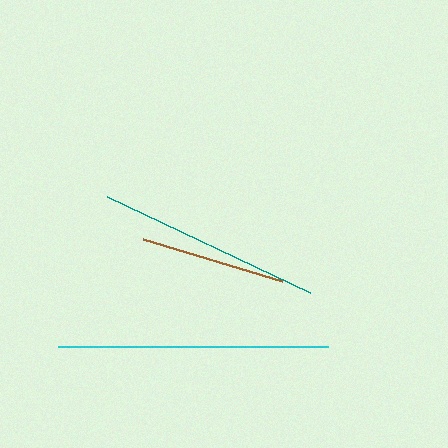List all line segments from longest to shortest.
From longest to shortest: cyan, teal, brown.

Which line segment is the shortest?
The brown line is the shortest at approximately 145 pixels.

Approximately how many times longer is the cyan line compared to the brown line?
The cyan line is approximately 1.9 times the length of the brown line.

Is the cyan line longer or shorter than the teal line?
The cyan line is longer than the teal line.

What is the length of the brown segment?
The brown segment is approximately 145 pixels long.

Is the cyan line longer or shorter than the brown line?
The cyan line is longer than the brown line.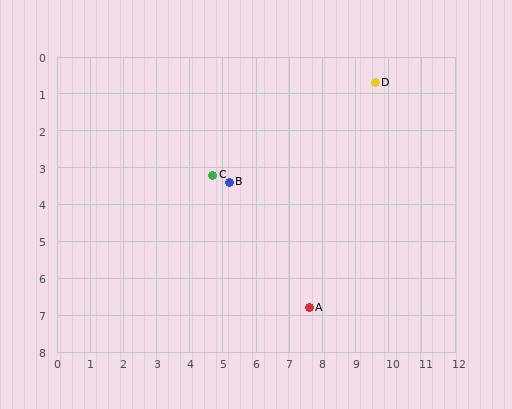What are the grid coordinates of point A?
Point A is at approximately (7.6, 6.8).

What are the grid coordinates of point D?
Point D is at approximately (9.6, 0.7).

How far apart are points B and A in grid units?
Points B and A are about 4.2 grid units apart.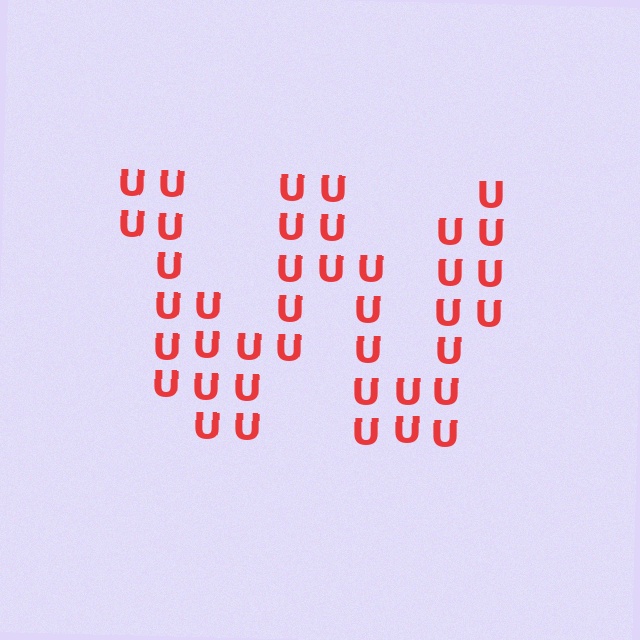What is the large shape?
The large shape is the letter W.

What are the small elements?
The small elements are letter U's.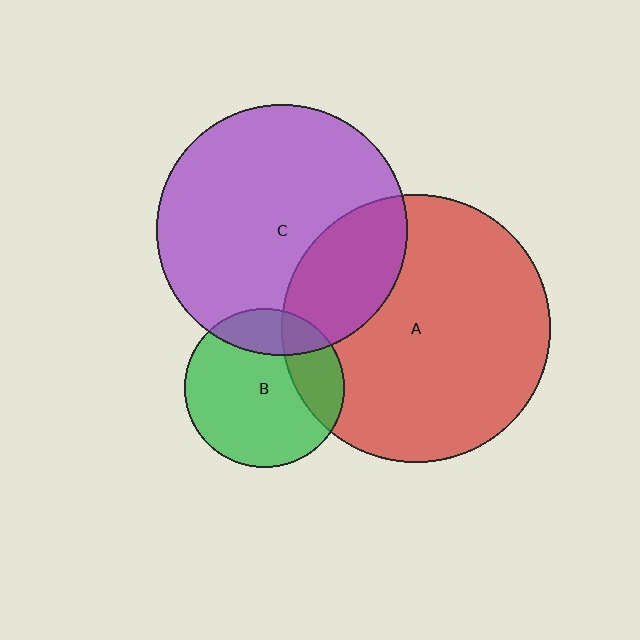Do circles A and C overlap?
Yes.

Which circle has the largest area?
Circle A (red).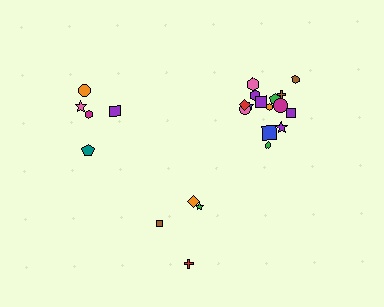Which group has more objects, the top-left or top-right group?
The top-right group.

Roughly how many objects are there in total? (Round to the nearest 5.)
Roughly 25 objects in total.